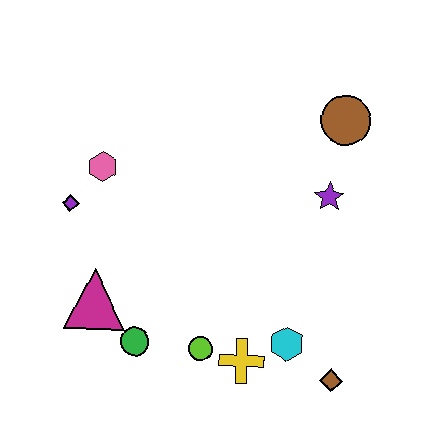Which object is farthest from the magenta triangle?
The brown circle is farthest from the magenta triangle.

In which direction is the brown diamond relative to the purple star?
The brown diamond is below the purple star.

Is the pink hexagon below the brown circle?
Yes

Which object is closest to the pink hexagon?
The purple diamond is closest to the pink hexagon.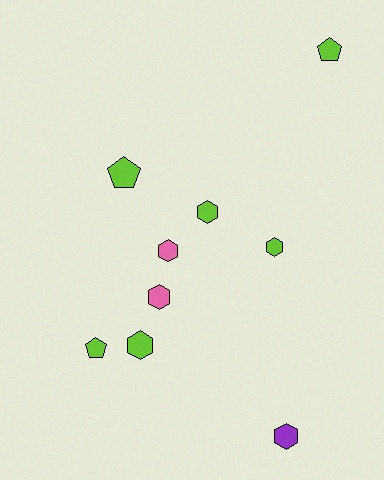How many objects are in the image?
There are 9 objects.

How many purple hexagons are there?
There is 1 purple hexagon.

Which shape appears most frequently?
Hexagon, with 6 objects.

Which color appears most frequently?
Lime, with 6 objects.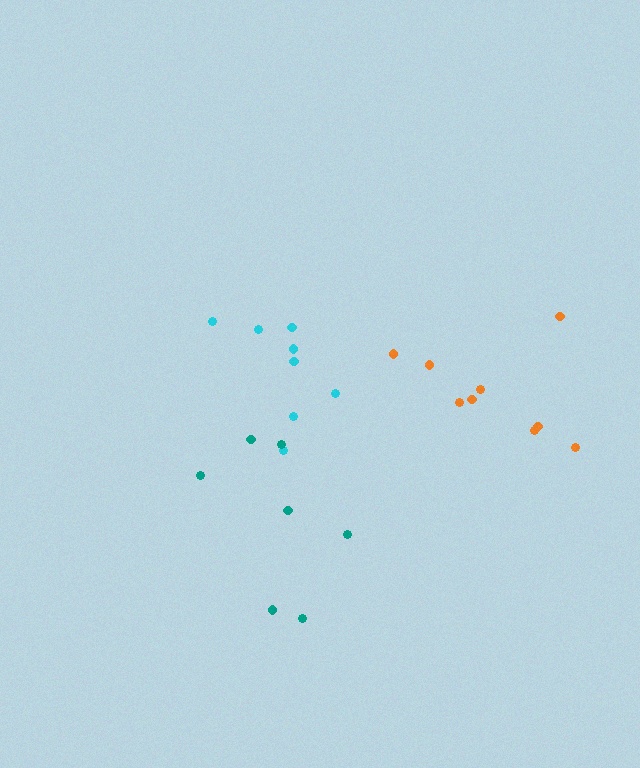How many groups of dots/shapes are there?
There are 3 groups.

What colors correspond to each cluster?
The clusters are colored: cyan, teal, orange.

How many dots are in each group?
Group 1: 8 dots, Group 2: 7 dots, Group 3: 9 dots (24 total).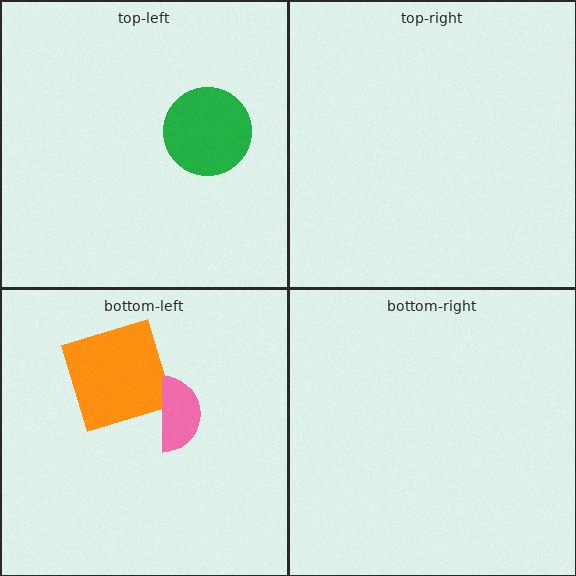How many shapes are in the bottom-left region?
2.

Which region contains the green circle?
The top-left region.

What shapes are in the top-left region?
The green circle.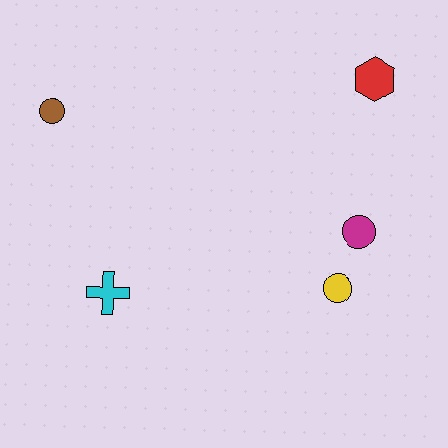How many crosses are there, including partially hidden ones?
There is 1 cross.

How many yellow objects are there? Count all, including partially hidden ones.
There is 1 yellow object.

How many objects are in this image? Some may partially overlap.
There are 5 objects.